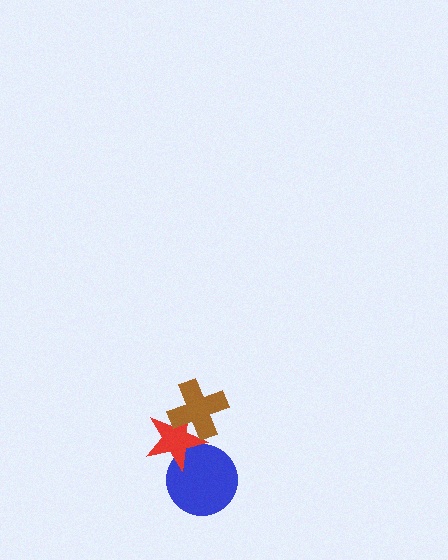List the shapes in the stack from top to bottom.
From top to bottom: the brown cross, the red star, the blue circle.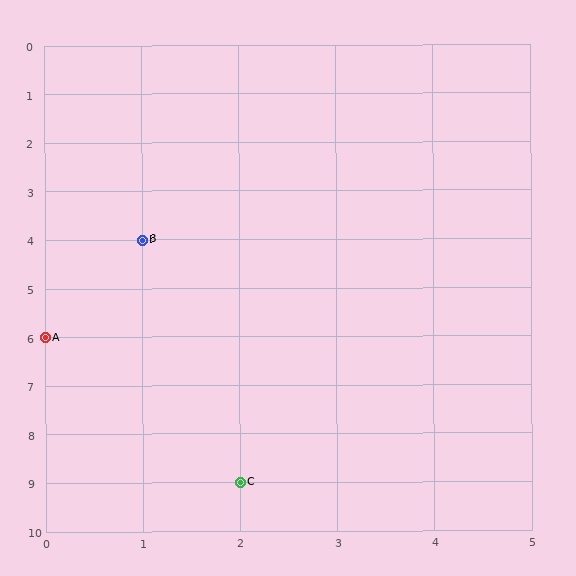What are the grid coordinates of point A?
Point A is at grid coordinates (0, 6).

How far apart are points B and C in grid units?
Points B and C are 1 column and 5 rows apart (about 5.1 grid units diagonally).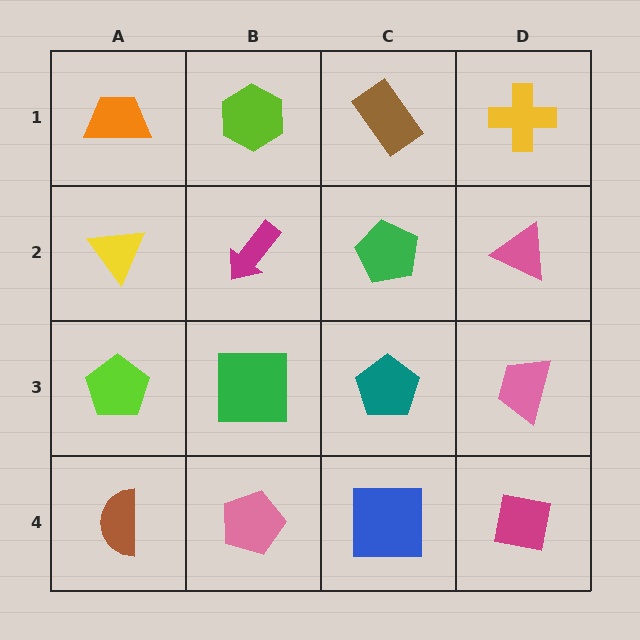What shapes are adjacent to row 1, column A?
A yellow triangle (row 2, column A), a lime hexagon (row 1, column B).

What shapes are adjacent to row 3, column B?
A magenta arrow (row 2, column B), a pink pentagon (row 4, column B), a lime pentagon (row 3, column A), a teal pentagon (row 3, column C).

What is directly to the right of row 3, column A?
A green square.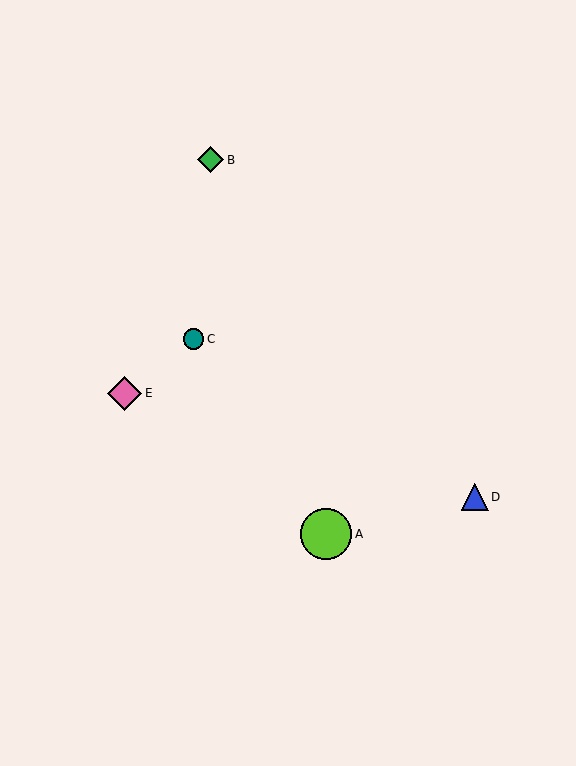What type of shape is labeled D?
Shape D is a blue triangle.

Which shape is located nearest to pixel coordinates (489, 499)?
The blue triangle (labeled D) at (475, 497) is nearest to that location.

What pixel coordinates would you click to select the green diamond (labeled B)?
Click at (211, 160) to select the green diamond B.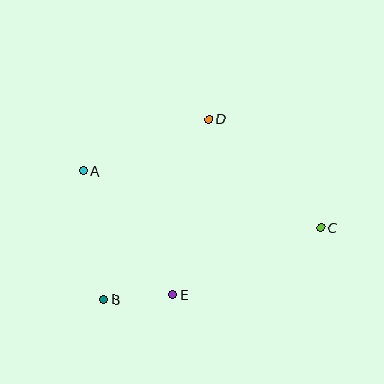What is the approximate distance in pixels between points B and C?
The distance between B and C is approximately 228 pixels.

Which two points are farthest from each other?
Points A and C are farthest from each other.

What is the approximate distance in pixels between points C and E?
The distance between C and E is approximately 162 pixels.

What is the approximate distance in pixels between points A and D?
The distance between A and D is approximately 136 pixels.